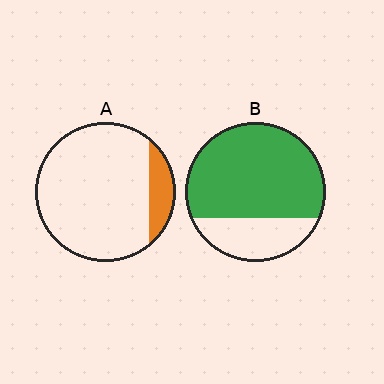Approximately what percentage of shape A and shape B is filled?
A is approximately 15% and B is approximately 75%.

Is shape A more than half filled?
No.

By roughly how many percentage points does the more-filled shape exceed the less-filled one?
By roughly 60 percentage points (B over A).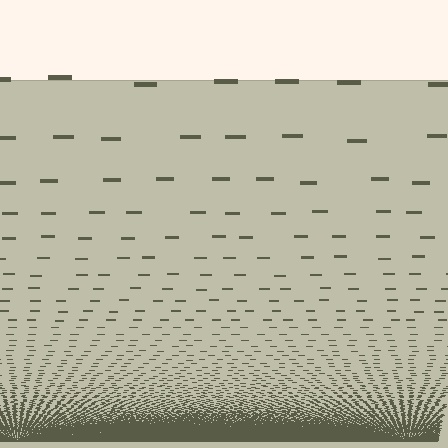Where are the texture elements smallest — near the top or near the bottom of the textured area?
Near the bottom.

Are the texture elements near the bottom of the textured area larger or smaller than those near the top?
Smaller. The gradient is inverted — elements near the bottom are smaller and denser.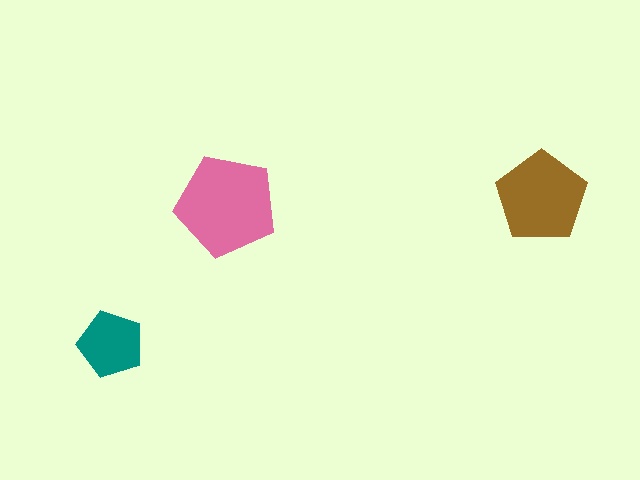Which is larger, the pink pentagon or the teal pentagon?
The pink one.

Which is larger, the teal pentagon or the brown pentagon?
The brown one.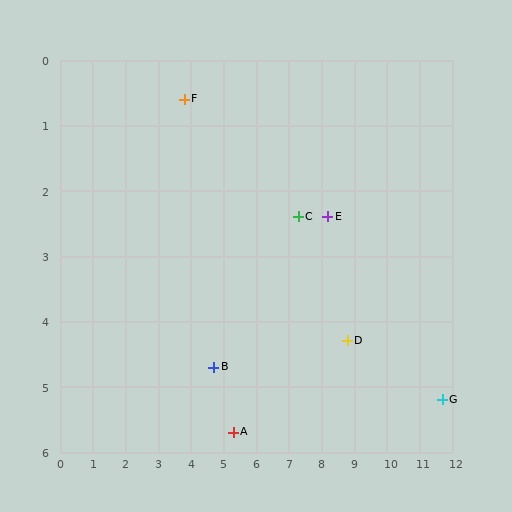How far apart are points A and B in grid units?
Points A and B are about 1.2 grid units apart.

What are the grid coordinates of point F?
Point F is at approximately (3.8, 0.6).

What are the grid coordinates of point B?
Point B is at approximately (4.7, 4.7).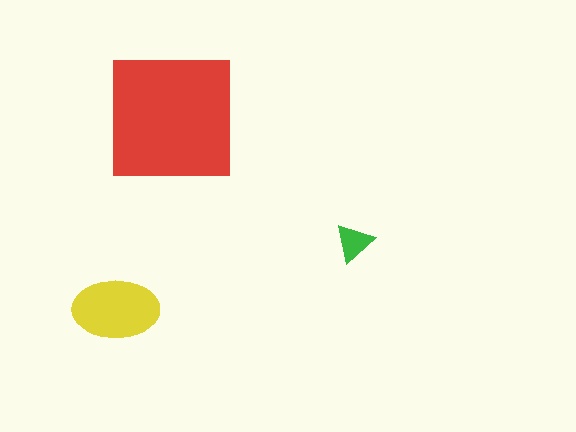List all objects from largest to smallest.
The red square, the yellow ellipse, the green triangle.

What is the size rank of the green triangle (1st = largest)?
3rd.